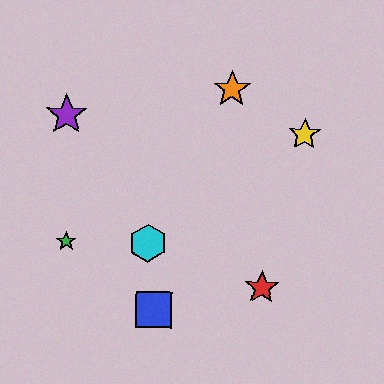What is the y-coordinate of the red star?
The red star is at y≈288.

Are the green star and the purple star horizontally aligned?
No, the green star is at y≈241 and the purple star is at y≈115.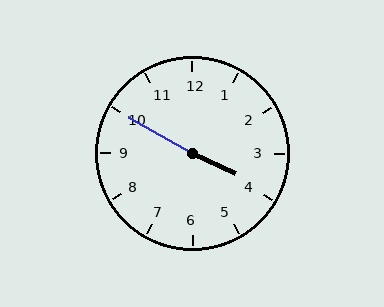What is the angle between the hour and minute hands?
Approximately 175 degrees.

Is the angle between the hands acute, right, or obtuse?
It is obtuse.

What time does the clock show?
3:50.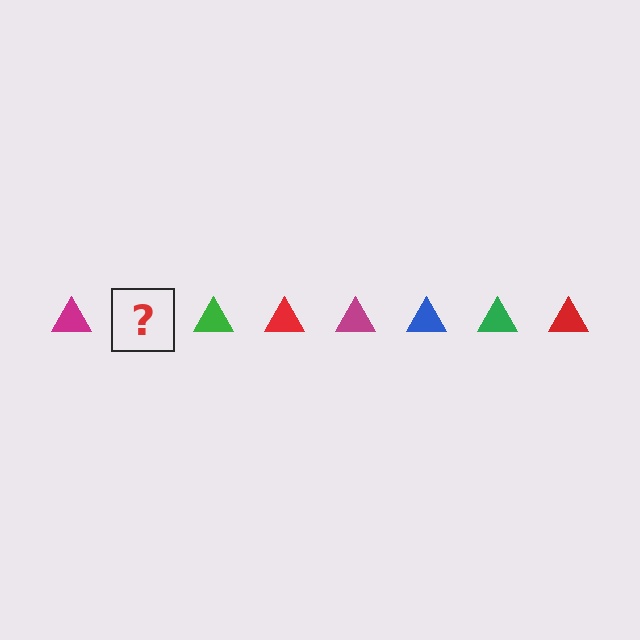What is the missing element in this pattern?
The missing element is a blue triangle.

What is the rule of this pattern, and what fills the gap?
The rule is that the pattern cycles through magenta, blue, green, red triangles. The gap should be filled with a blue triangle.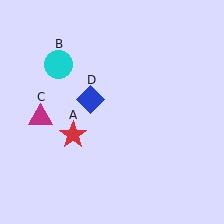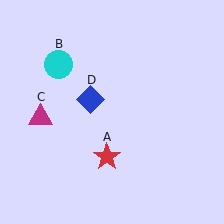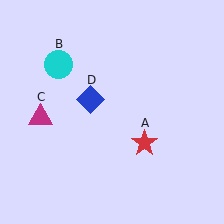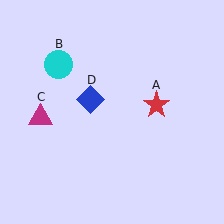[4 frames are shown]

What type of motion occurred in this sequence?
The red star (object A) rotated counterclockwise around the center of the scene.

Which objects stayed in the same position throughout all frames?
Cyan circle (object B) and magenta triangle (object C) and blue diamond (object D) remained stationary.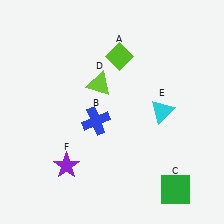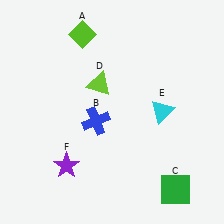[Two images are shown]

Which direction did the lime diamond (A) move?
The lime diamond (A) moved left.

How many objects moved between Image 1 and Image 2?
1 object moved between the two images.